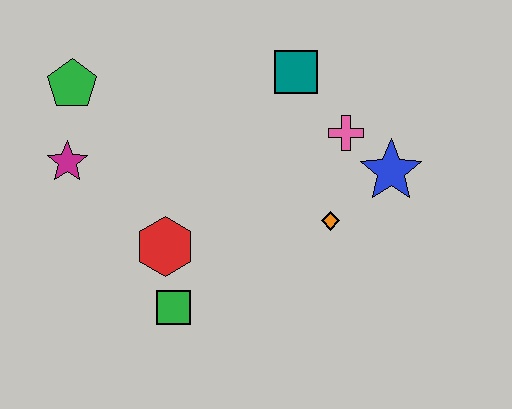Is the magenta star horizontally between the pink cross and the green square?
No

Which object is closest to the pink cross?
The blue star is closest to the pink cross.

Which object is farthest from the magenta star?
The blue star is farthest from the magenta star.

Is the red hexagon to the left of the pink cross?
Yes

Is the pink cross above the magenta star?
Yes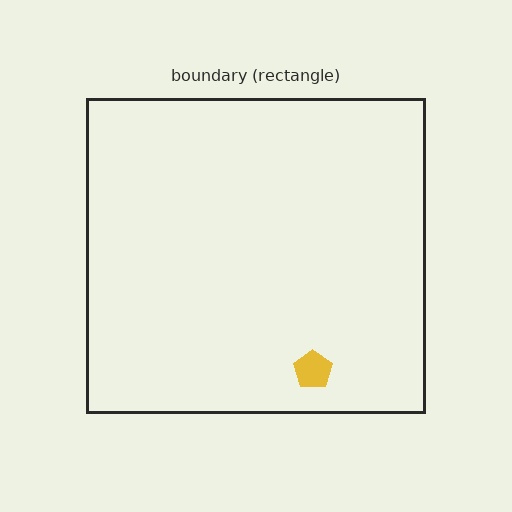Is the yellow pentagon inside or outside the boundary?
Inside.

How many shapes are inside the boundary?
1 inside, 0 outside.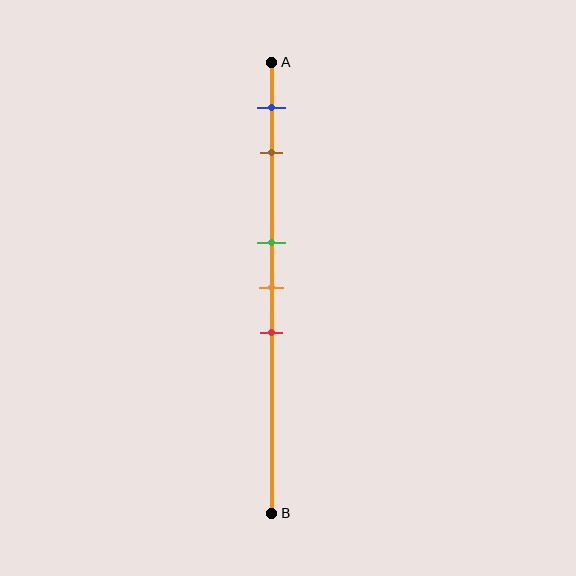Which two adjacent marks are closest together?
The green and orange marks are the closest adjacent pair.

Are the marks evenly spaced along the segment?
No, the marks are not evenly spaced.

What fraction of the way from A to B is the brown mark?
The brown mark is approximately 20% (0.2) of the way from A to B.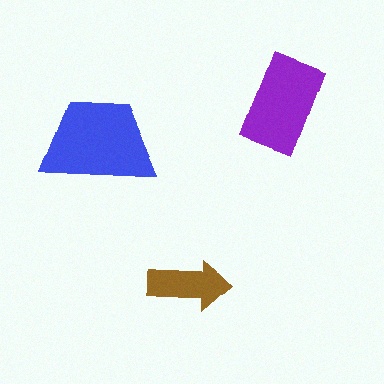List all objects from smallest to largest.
The brown arrow, the purple rectangle, the blue trapezoid.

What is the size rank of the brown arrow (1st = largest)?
3rd.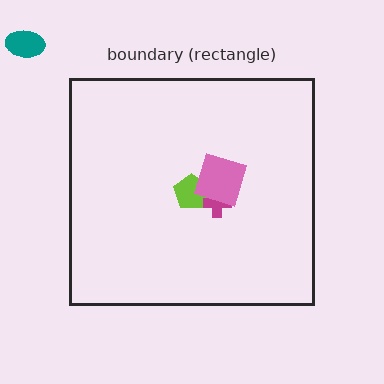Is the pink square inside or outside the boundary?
Inside.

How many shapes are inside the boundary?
3 inside, 1 outside.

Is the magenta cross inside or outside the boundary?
Inside.